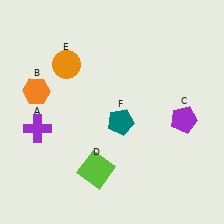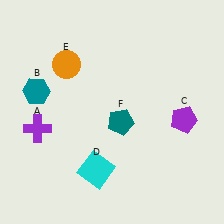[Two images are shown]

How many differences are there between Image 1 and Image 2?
There are 2 differences between the two images.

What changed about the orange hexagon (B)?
In Image 1, B is orange. In Image 2, it changed to teal.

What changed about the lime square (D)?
In Image 1, D is lime. In Image 2, it changed to cyan.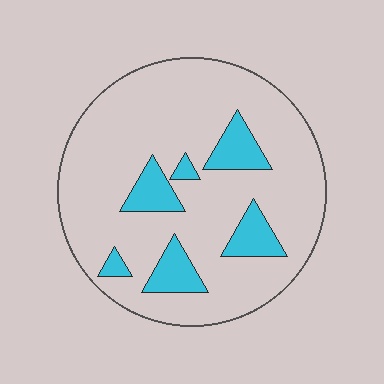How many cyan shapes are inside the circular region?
6.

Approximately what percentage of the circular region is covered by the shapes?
Approximately 15%.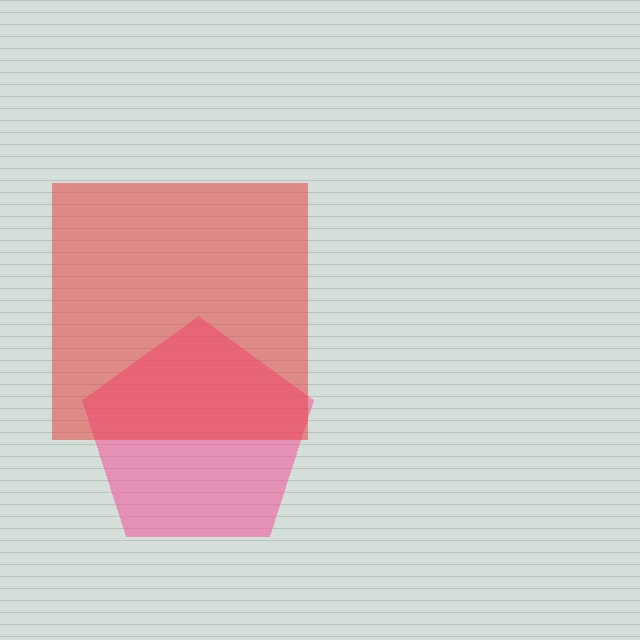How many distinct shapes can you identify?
There are 2 distinct shapes: a pink pentagon, a red square.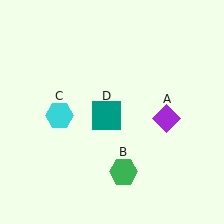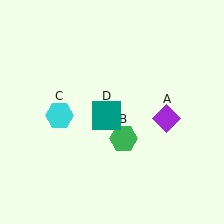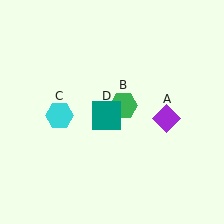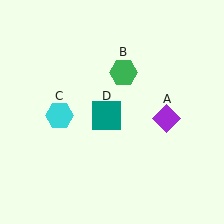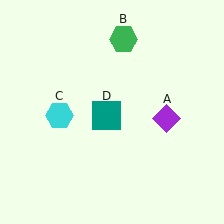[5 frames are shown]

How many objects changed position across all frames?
1 object changed position: green hexagon (object B).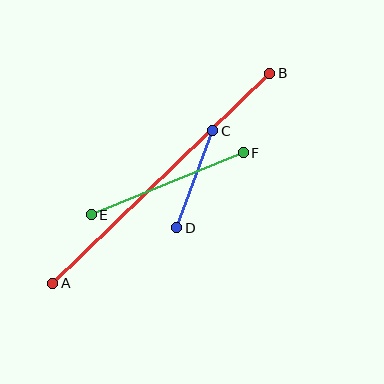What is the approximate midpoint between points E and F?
The midpoint is at approximately (167, 184) pixels.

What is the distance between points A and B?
The distance is approximately 302 pixels.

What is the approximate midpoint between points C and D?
The midpoint is at approximately (195, 179) pixels.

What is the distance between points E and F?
The distance is approximately 164 pixels.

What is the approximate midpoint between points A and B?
The midpoint is at approximately (161, 178) pixels.